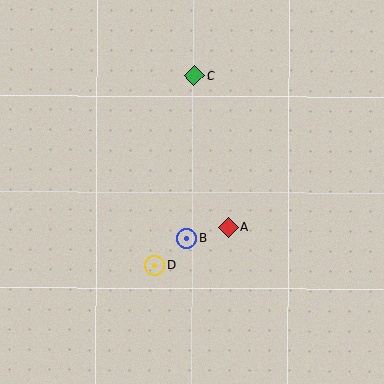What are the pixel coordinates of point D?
Point D is at (155, 265).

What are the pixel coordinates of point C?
Point C is at (194, 76).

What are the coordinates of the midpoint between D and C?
The midpoint between D and C is at (175, 170).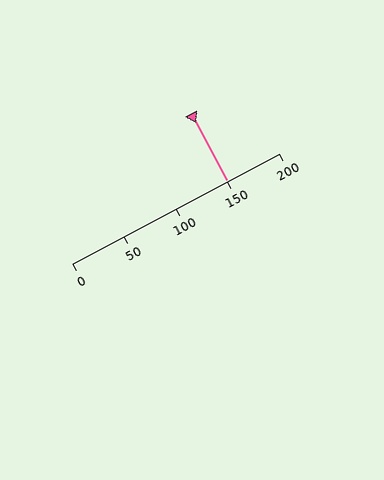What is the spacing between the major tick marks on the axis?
The major ticks are spaced 50 apart.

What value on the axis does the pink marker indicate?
The marker indicates approximately 150.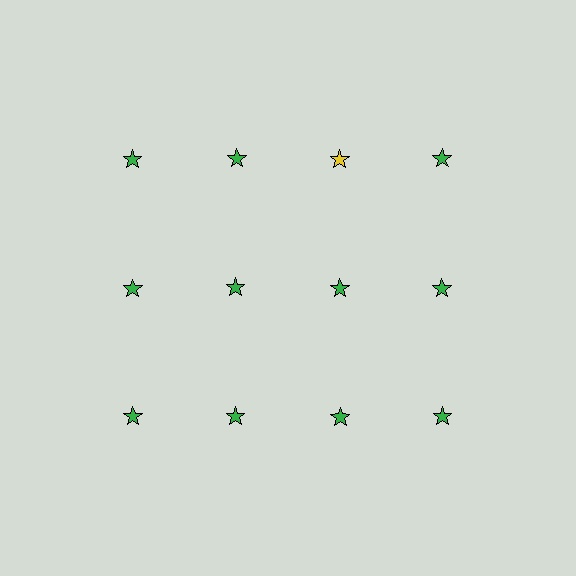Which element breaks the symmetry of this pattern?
The yellow star in the top row, center column breaks the symmetry. All other shapes are green stars.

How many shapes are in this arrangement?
There are 12 shapes arranged in a grid pattern.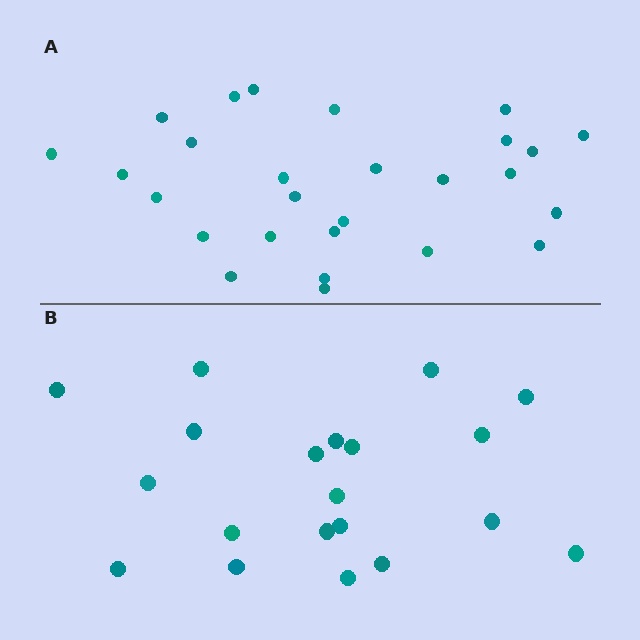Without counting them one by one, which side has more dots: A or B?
Region A (the top region) has more dots.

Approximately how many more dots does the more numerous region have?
Region A has roughly 8 or so more dots than region B.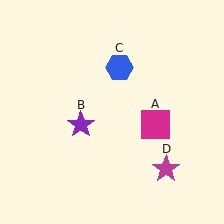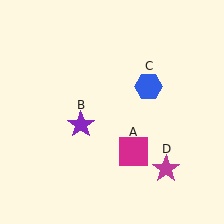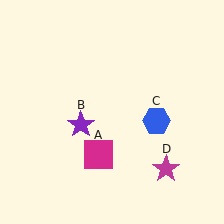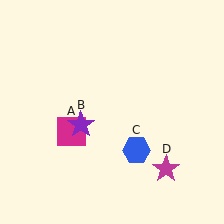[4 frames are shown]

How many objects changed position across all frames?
2 objects changed position: magenta square (object A), blue hexagon (object C).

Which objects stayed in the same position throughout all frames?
Purple star (object B) and magenta star (object D) remained stationary.